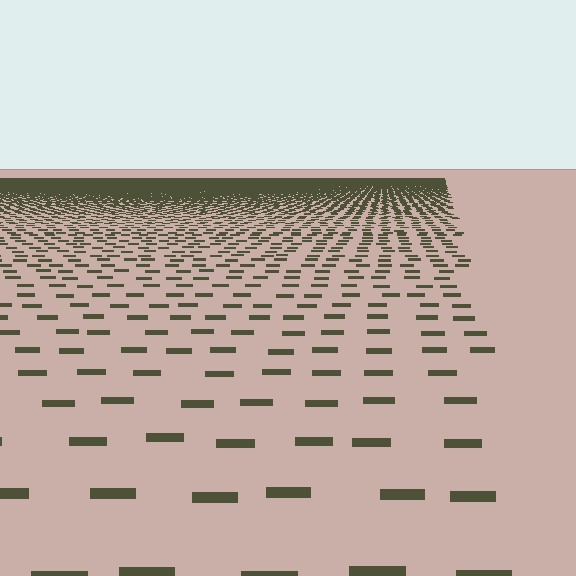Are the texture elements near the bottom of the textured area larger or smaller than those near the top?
Larger. Near the bottom, elements are closer to the viewer and appear at a bigger on-screen size.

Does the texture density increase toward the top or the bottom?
Density increases toward the top.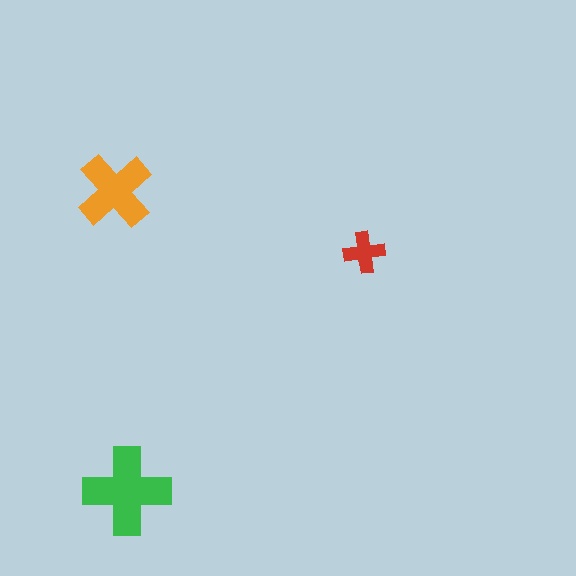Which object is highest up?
The orange cross is topmost.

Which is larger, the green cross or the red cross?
The green one.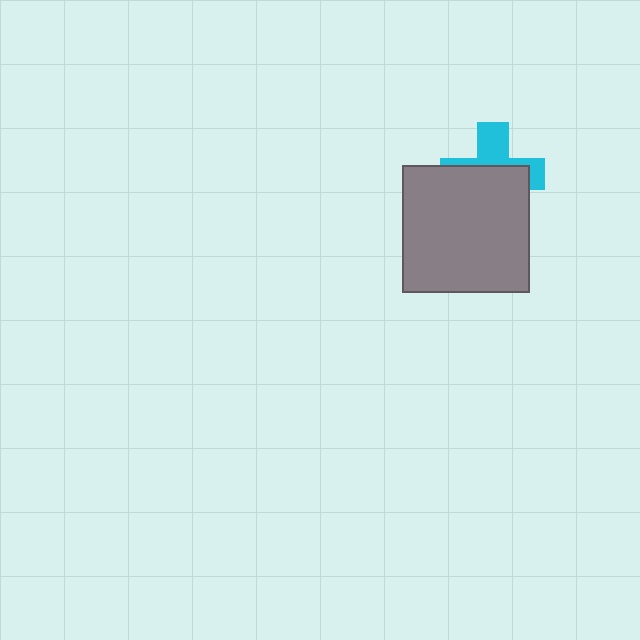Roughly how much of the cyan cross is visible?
A small part of it is visible (roughly 41%).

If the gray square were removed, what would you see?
You would see the complete cyan cross.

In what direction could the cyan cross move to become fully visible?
The cyan cross could move up. That would shift it out from behind the gray square entirely.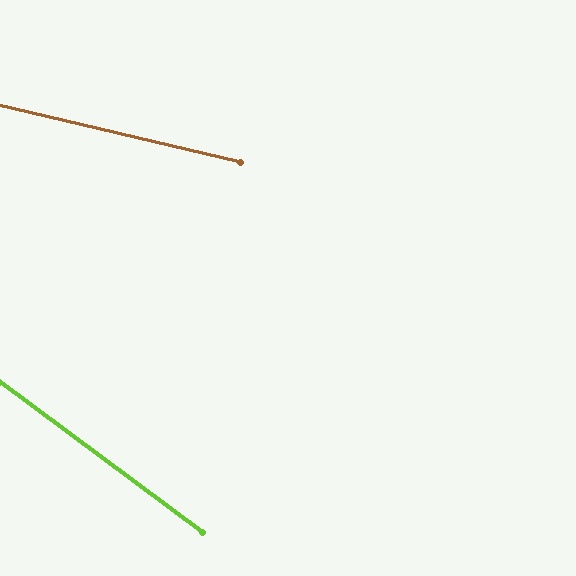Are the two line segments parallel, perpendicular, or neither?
Neither parallel nor perpendicular — they differ by about 24°.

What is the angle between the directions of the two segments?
Approximately 24 degrees.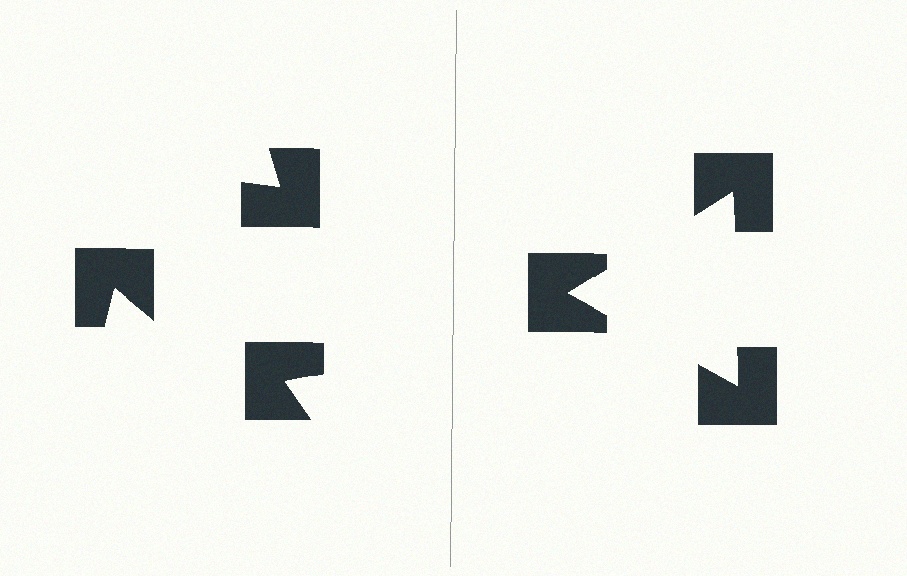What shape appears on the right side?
An illusory triangle.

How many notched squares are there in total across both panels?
6 — 3 on each side.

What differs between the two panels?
The notched squares are positioned identically on both sides; only the wedge orientations differ. On the right they align to a triangle; on the left they are misaligned.